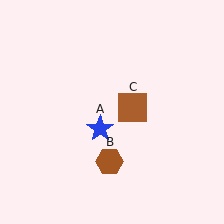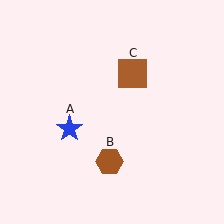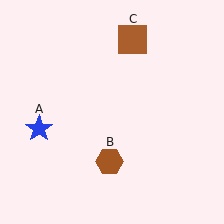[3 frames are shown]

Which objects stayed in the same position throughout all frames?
Brown hexagon (object B) remained stationary.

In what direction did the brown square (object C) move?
The brown square (object C) moved up.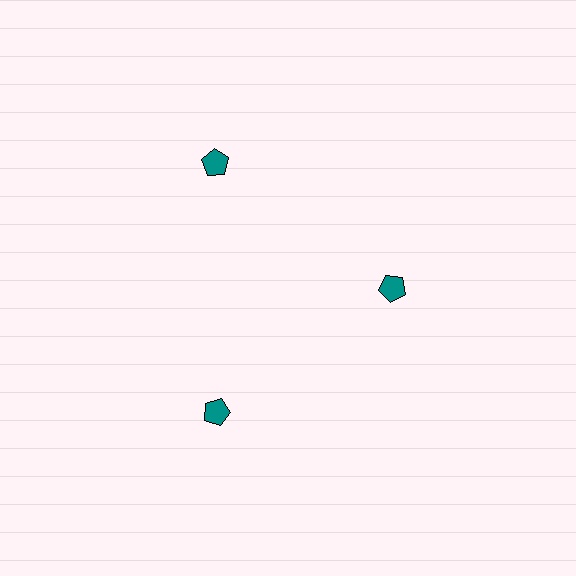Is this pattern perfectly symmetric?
No. The 3 teal pentagons are arranged in a ring, but one element near the 3 o'clock position is pulled inward toward the center, breaking the 3-fold rotational symmetry.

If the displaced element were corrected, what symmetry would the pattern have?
It would have 3-fold rotational symmetry — the pattern would map onto itself every 120 degrees.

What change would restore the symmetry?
The symmetry would be restored by moving it outward, back onto the ring so that all 3 pentagons sit at equal angles and equal distance from the center.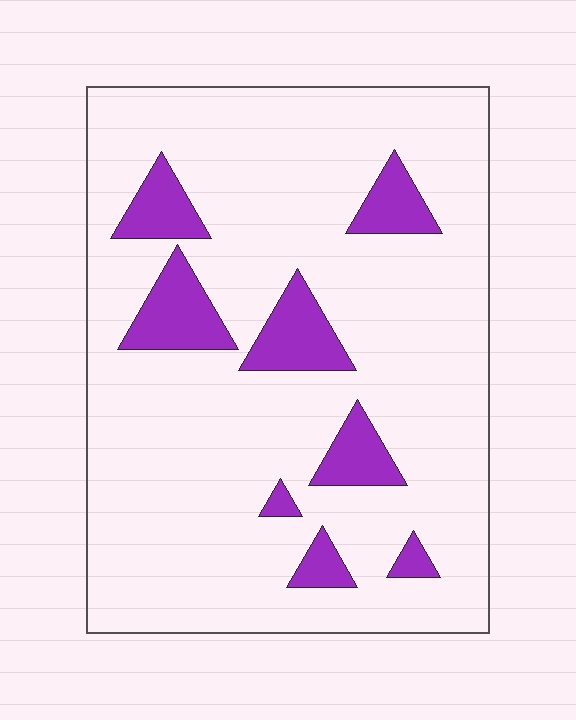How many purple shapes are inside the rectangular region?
8.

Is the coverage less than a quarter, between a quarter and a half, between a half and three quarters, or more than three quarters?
Less than a quarter.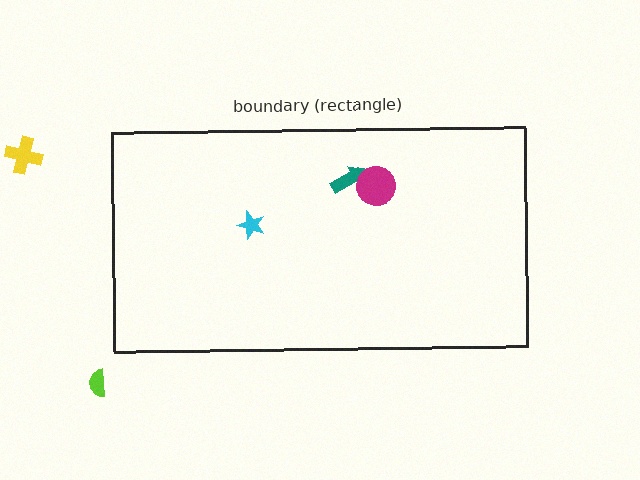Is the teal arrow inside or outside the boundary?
Inside.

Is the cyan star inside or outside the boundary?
Inside.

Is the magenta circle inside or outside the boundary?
Inside.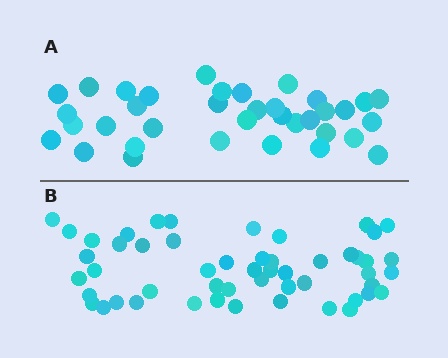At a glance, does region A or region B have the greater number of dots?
Region B (the bottom region) has more dots.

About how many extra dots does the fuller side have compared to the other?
Region B has approximately 15 more dots than region A.